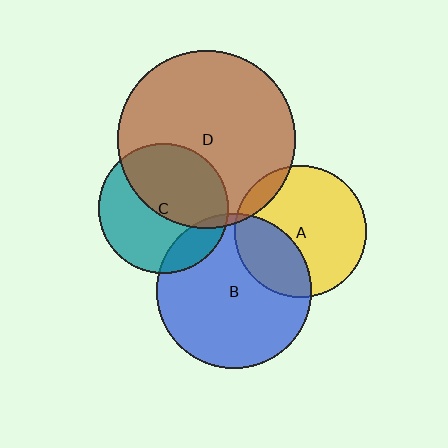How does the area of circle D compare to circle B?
Approximately 1.3 times.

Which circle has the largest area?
Circle D (brown).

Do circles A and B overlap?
Yes.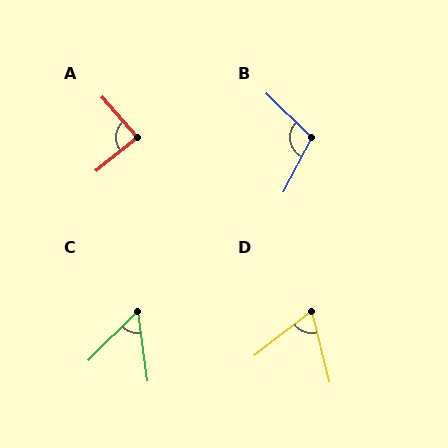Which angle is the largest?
B, at approximately 107 degrees.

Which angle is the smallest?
C, at approximately 53 degrees.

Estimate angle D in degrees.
Approximately 66 degrees.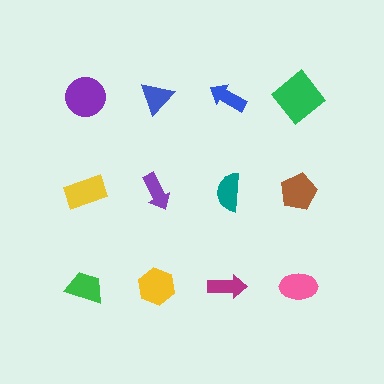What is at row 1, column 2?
A blue triangle.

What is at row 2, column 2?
A purple arrow.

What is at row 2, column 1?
A yellow rectangle.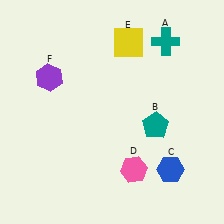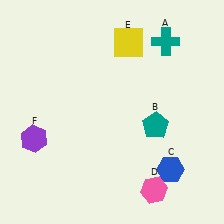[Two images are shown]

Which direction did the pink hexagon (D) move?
The pink hexagon (D) moved down.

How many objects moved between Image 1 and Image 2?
2 objects moved between the two images.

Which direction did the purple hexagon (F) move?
The purple hexagon (F) moved down.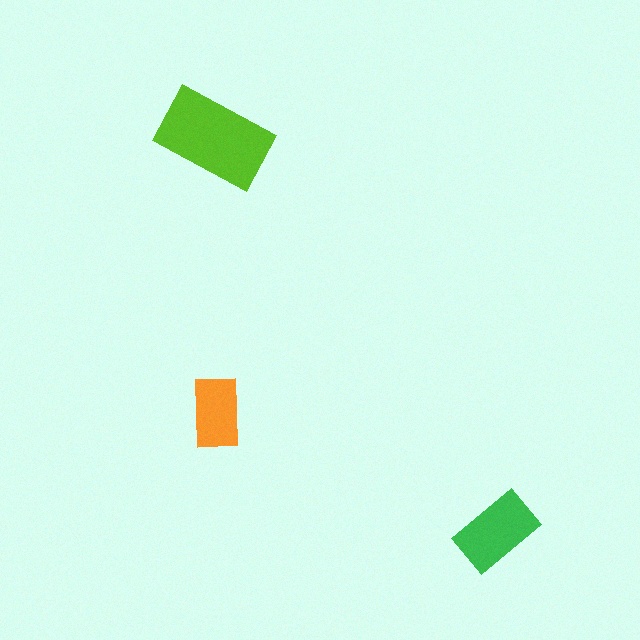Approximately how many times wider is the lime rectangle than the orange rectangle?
About 1.5 times wider.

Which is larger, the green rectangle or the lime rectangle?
The lime one.